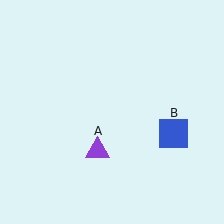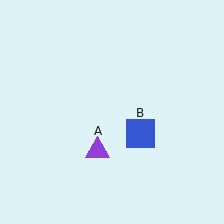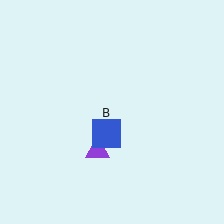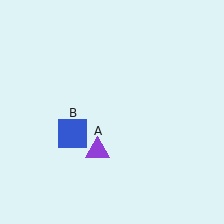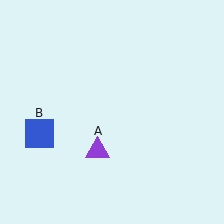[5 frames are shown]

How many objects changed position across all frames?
1 object changed position: blue square (object B).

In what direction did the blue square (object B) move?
The blue square (object B) moved left.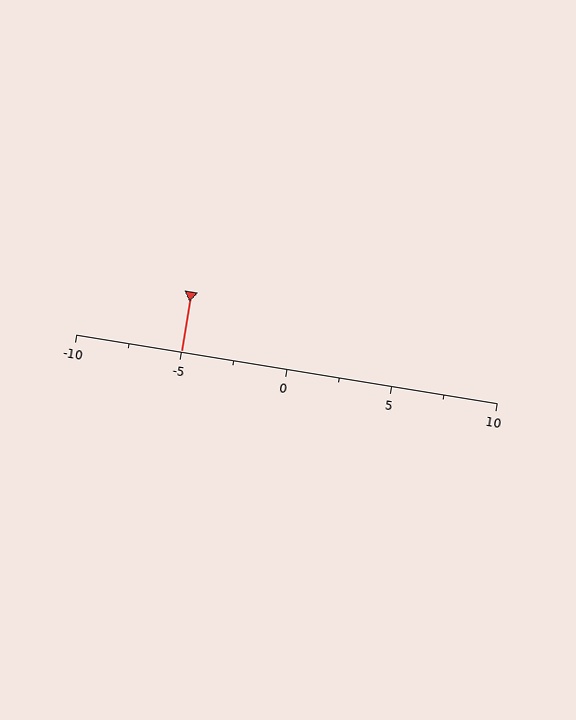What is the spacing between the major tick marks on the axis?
The major ticks are spaced 5 apart.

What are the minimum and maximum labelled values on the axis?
The axis runs from -10 to 10.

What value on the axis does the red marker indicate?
The marker indicates approximately -5.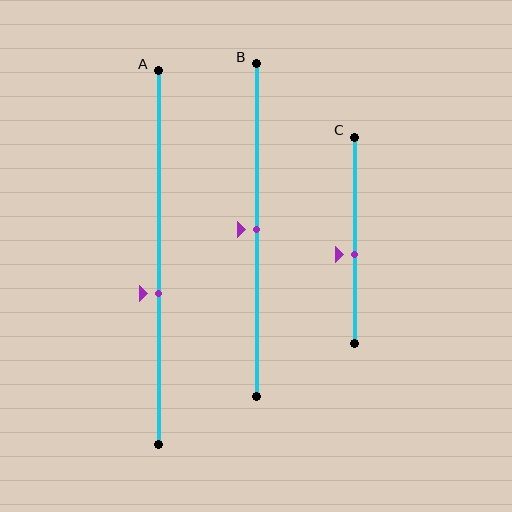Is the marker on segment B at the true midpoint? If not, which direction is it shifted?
Yes, the marker on segment B is at the true midpoint.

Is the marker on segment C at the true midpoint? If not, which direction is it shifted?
No, the marker on segment C is shifted downward by about 7% of the segment length.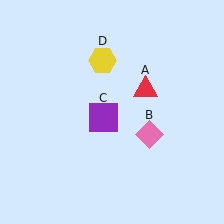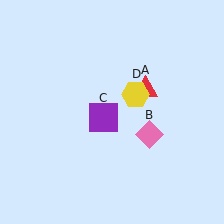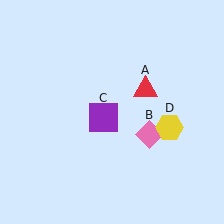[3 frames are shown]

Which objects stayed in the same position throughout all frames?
Red triangle (object A) and pink diamond (object B) and purple square (object C) remained stationary.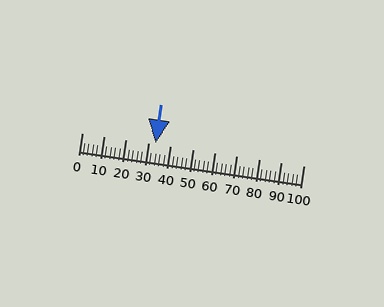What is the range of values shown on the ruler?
The ruler shows values from 0 to 100.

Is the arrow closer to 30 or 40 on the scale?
The arrow is closer to 30.